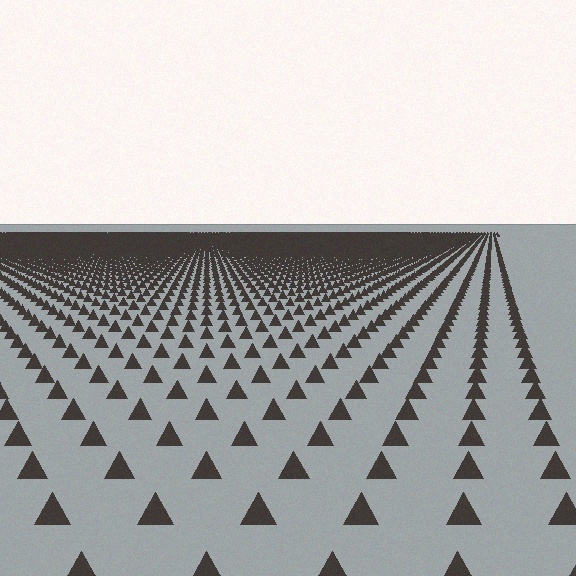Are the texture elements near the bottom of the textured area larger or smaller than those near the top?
Larger. Near the bottom, elements are closer to the viewer and appear at a bigger on-screen size.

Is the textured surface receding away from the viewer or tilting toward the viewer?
The surface is receding away from the viewer. Texture elements get smaller and denser toward the top.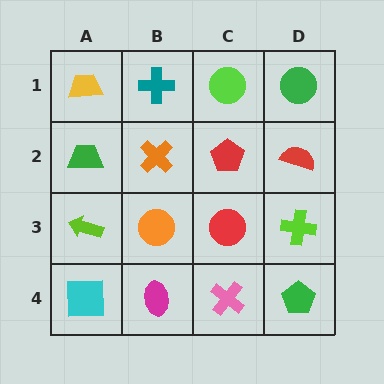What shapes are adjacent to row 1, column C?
A red pentagon (row 2, column C), a teal cross (row 1, column B), a green circle (row 1, column D).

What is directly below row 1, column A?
A green trapezoid.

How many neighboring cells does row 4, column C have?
3.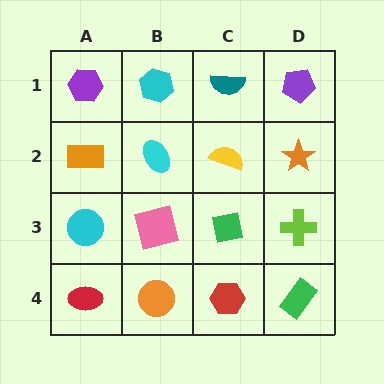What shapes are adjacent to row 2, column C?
A teal semicircle (row 1, column C), a green square (row 3, column C), a cyan ellipse (row 2, column B), an orange star (row 2, column D).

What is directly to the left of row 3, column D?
A green square.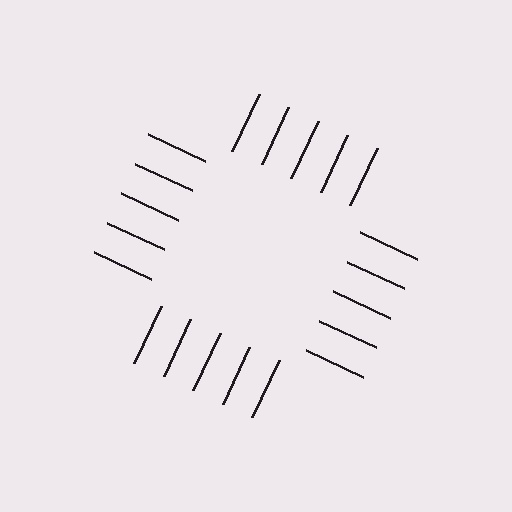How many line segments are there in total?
20 — 5 along each of the 4 edges.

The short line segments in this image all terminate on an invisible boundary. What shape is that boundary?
An illusory square — the line segments terminate on its edges but no continuous stroke is drawn.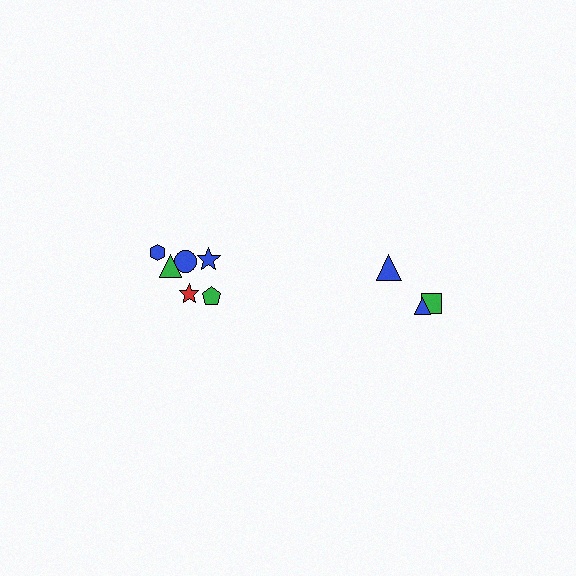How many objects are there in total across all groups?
There are 9 objects.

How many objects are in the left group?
There are 6 objects.